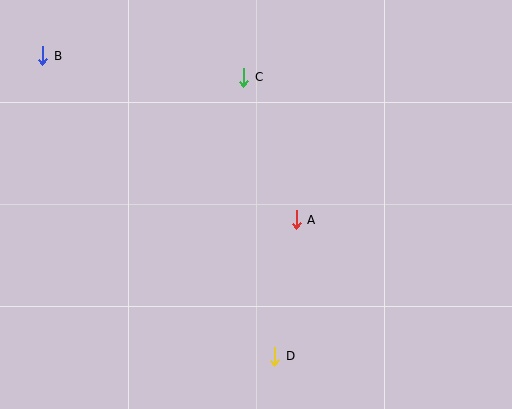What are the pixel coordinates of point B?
Point B is at (43, 56).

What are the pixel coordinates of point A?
Point A is at (296, 220).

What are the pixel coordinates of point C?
Point C is at (244, 77).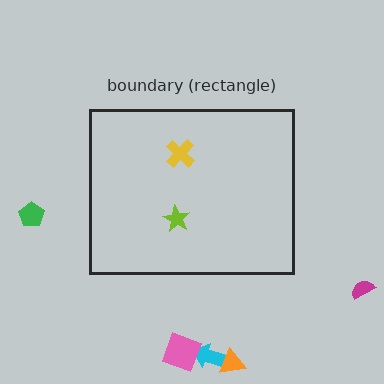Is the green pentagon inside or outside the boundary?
Outside.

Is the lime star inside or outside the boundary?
Inside.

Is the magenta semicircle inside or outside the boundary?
Outside.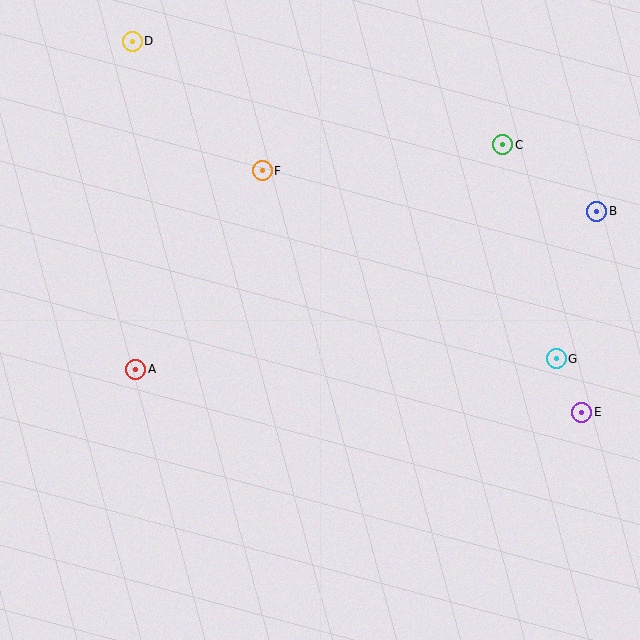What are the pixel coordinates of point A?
Point A is at (136, 369).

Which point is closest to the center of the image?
Point F at (262, 171) is closest to the center.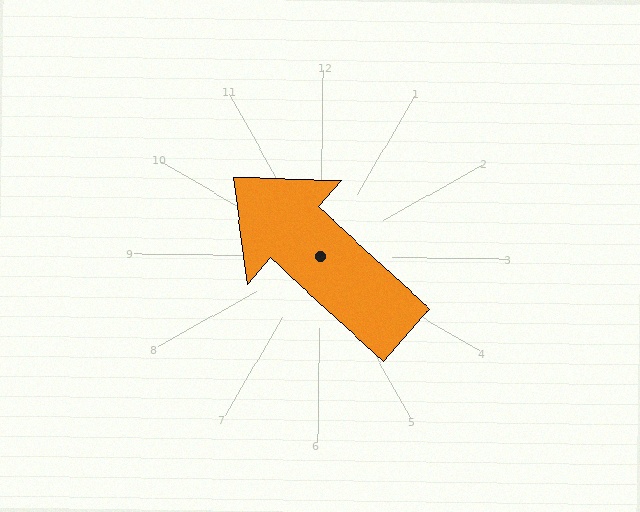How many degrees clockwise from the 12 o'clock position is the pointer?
Approximately 312 degrees.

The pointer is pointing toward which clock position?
Roughly 10 o'clock.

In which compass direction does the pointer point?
Northwest.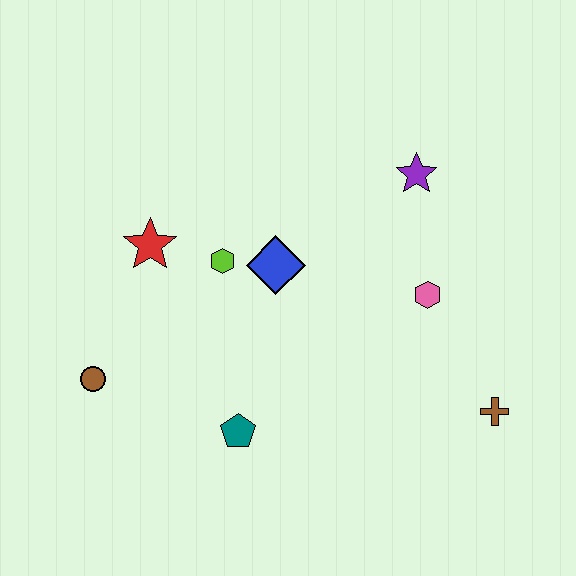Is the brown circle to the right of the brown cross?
No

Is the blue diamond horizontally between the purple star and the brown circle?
Yes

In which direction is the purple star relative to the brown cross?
The purple star is above the brown cross.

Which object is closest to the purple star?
The pink hexagon is closest to the purple star.